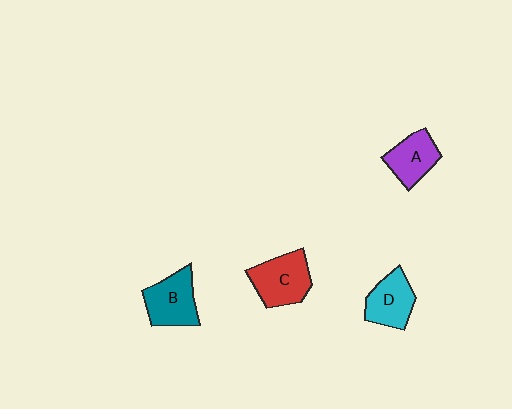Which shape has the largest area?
Shape C (red).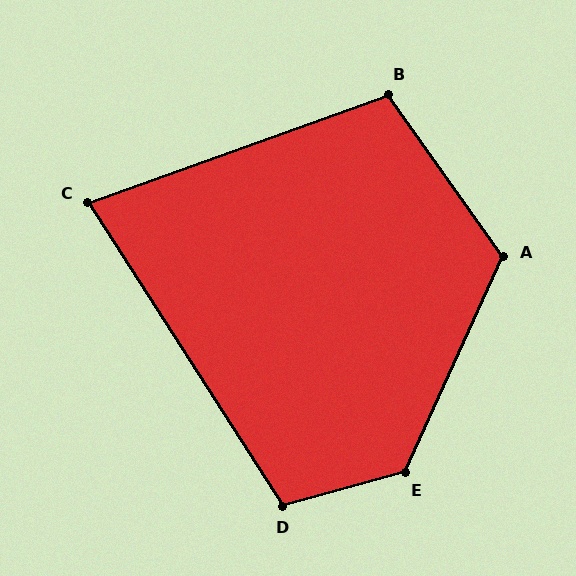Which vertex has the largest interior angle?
E, at approximately 130 degrees.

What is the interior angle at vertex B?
Approximately 106 degrees (obtuse).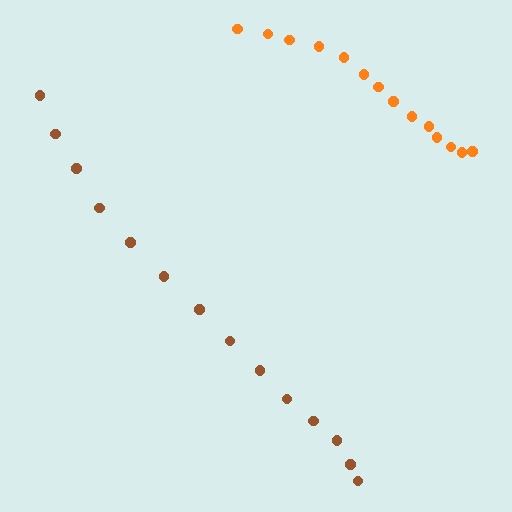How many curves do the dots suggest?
There are 2 distinct paths.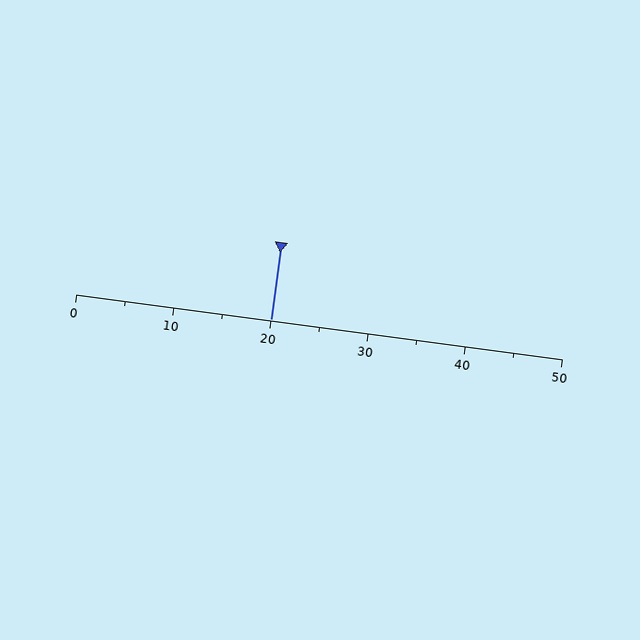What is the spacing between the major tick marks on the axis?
The major ticks are spaced 10 apart.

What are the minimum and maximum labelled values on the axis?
The axis runs from 0 to 50.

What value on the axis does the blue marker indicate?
The marker indicates approximately 20.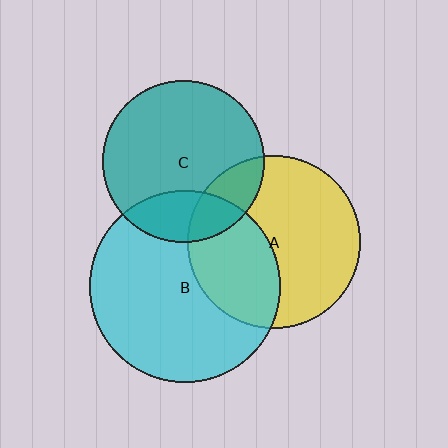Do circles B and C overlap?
Yes.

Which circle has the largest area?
Circle B (cyan).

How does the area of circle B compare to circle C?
Approximately 1.4 times.